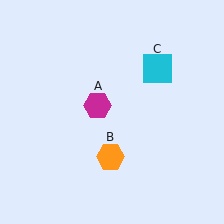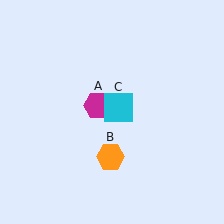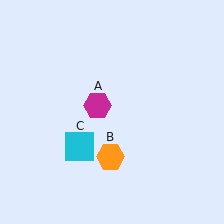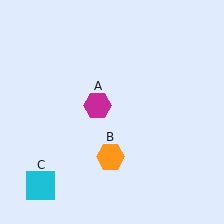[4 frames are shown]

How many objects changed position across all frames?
1 object changed position: cyan square (object C).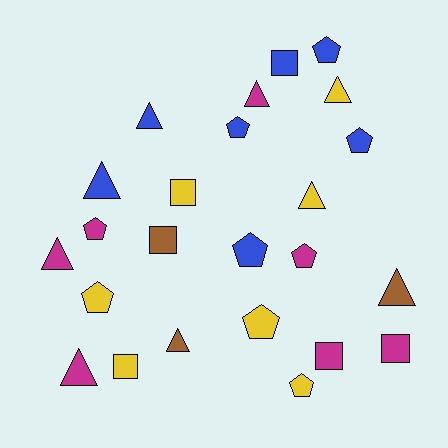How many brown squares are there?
There is 1 brown square.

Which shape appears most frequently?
Pentagon, with 9 objects.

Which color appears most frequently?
Yellow, with 7 objects.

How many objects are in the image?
There are 24 objects.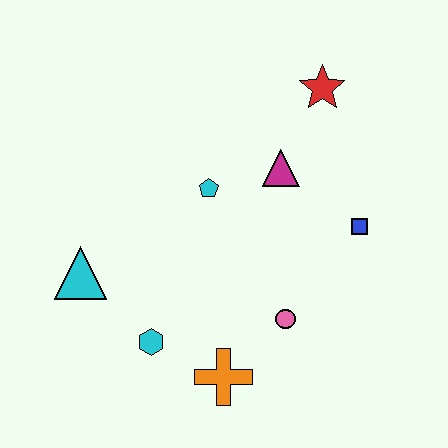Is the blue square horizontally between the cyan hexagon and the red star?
No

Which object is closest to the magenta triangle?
The cyan pentagon is closest to the magenta triangle.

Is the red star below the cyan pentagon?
No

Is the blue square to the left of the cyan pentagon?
No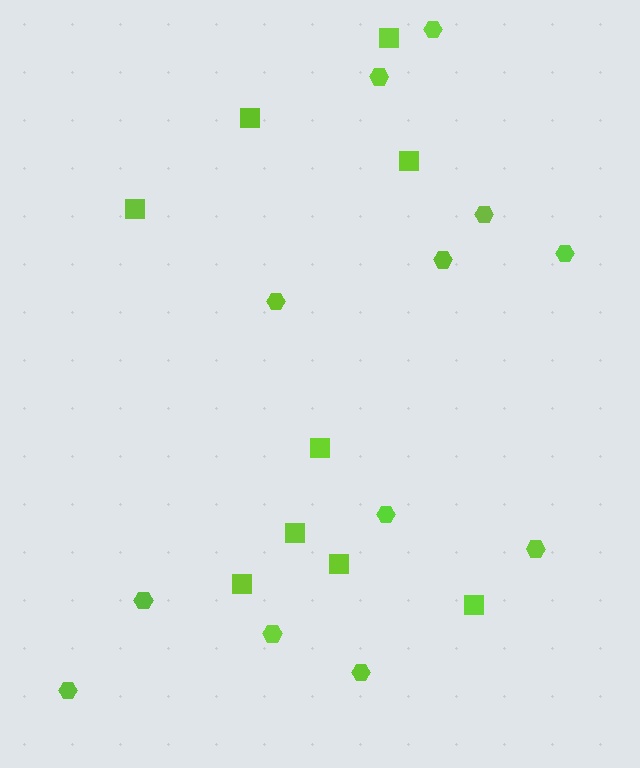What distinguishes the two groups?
There are 2 groups: one group of hexagons (12) and one group of squares (9).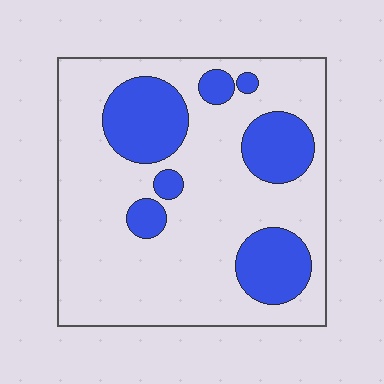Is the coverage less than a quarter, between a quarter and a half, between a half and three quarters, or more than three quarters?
Between a quarter and a half.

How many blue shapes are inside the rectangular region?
7.